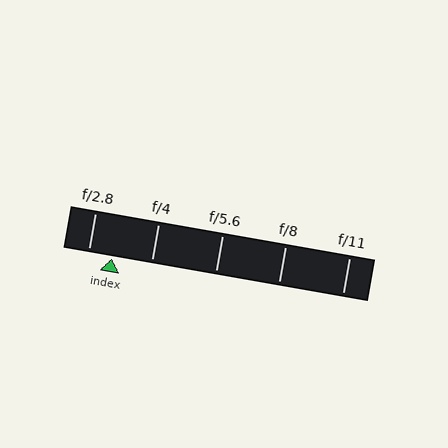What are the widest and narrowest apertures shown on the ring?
The widest aperture shown is f/2.8 and the narrowest is f/11.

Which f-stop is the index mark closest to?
The index mark is closest to f/2.8.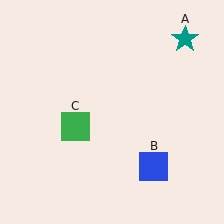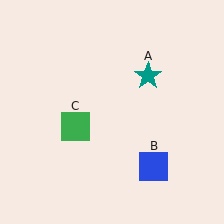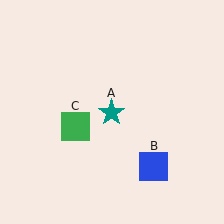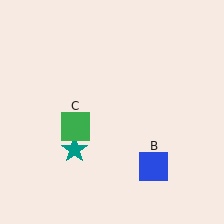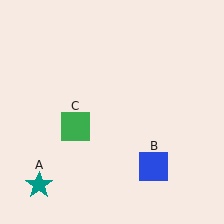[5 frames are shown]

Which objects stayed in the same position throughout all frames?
Blue square (object B) and green square (object C) remained stationary.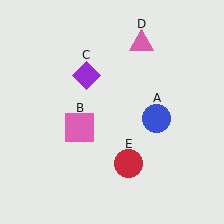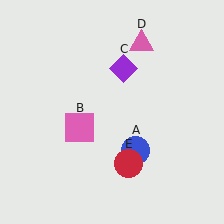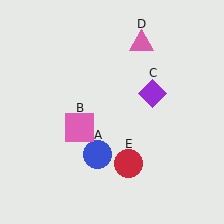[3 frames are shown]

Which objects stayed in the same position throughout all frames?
Pink square (object B) and pink triangle (object D) and red circle (object E) remained stationary.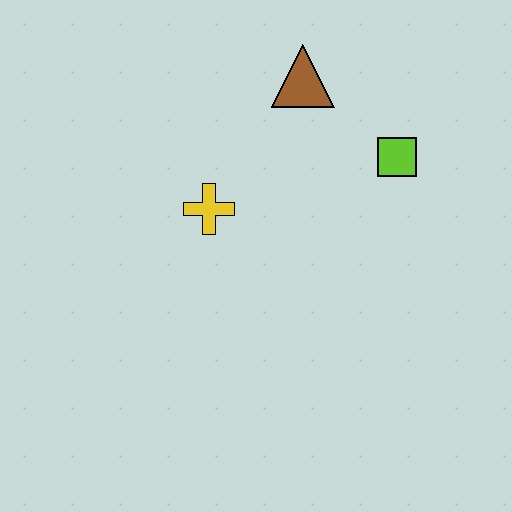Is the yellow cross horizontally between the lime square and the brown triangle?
No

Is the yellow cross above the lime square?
No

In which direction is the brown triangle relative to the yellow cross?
The brown triangle is above the yellow cross.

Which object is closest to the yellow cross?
The brown triangle is closest to the yellow cross.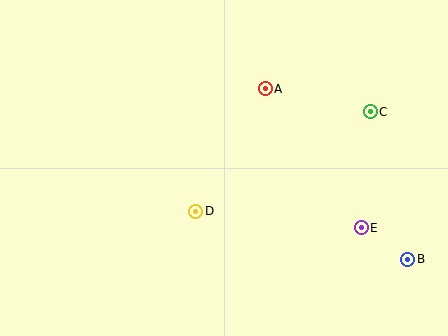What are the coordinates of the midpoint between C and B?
The midpoint between C and B is at (389, 186).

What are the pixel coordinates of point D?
Point D is at (196, 211).